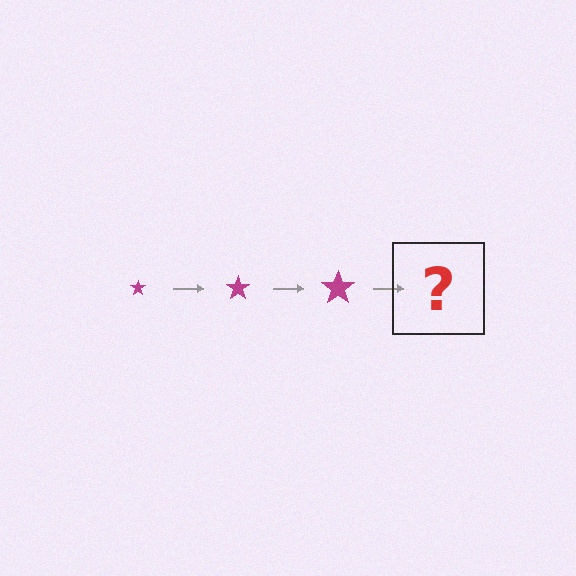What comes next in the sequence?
The next element should be a magenta star, larger than the previous one.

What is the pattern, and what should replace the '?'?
The pattern is that the star gets progressively larger each step. The '?' should be a magenta star, larger than the previous one.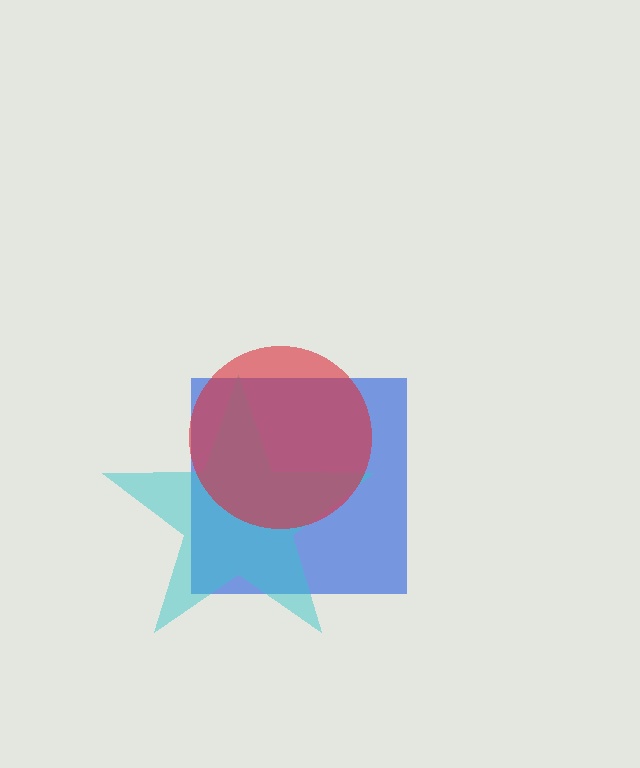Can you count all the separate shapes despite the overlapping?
Yes, there are 3 separate shapes.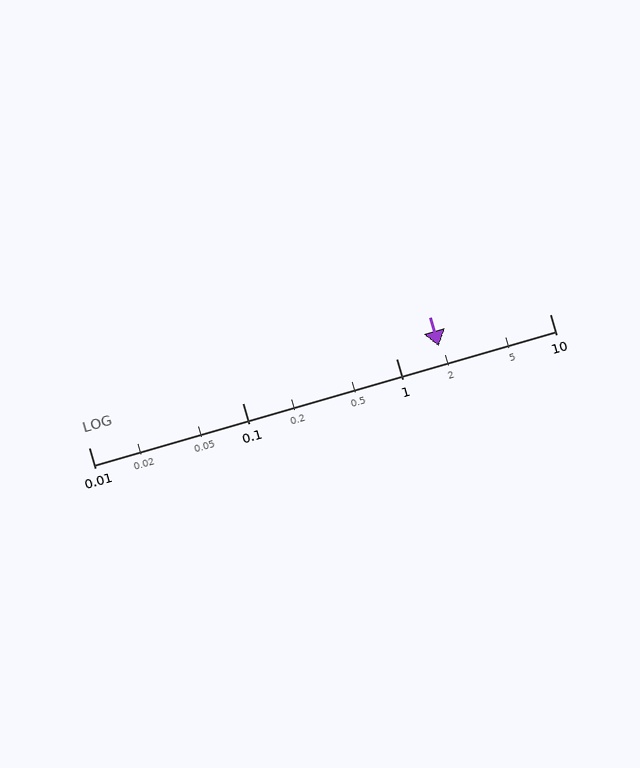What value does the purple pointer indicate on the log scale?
The pointer indicates approximately 1.9.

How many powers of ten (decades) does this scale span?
The scale spans 3 decades, from 0.01 to 10.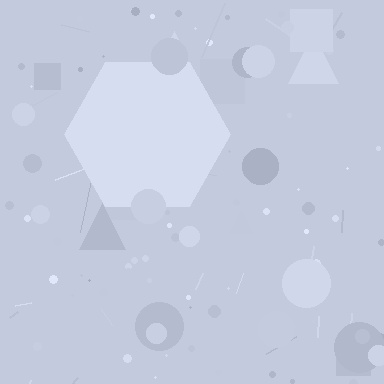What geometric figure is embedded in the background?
A hexagon is embedded in the background.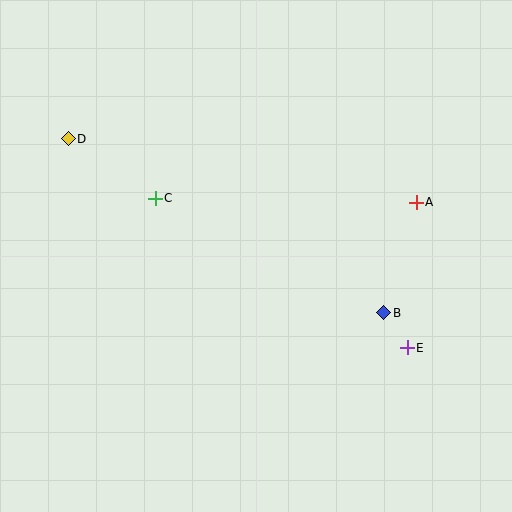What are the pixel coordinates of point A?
Point A is at (416, 202).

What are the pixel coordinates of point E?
Point E is at (407, 348).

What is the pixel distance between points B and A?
The distance between B and A is 115 pixels.